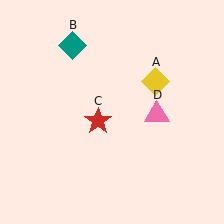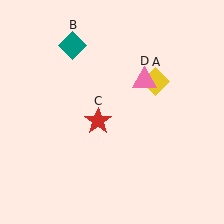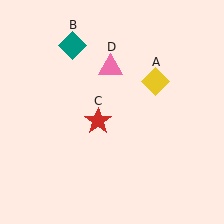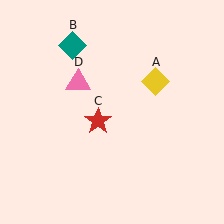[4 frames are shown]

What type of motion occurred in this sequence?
The pink triangle (object D) rotated counterclockwise around the center of the scene.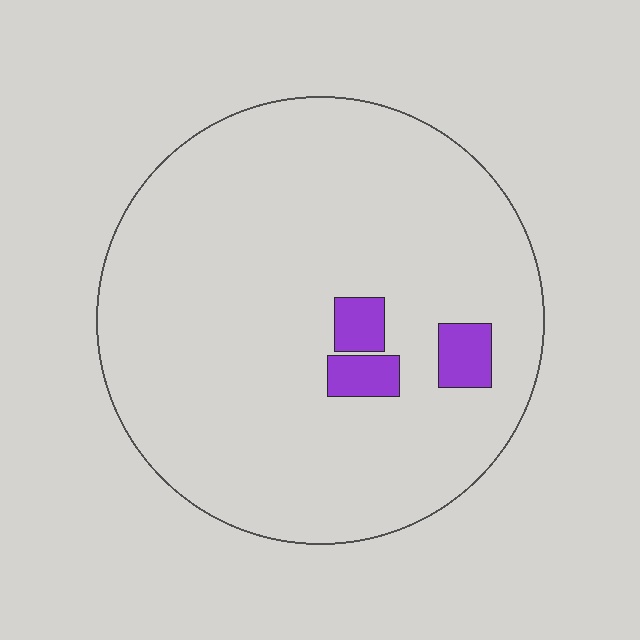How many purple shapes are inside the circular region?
3.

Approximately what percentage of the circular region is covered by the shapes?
Approximately 5%.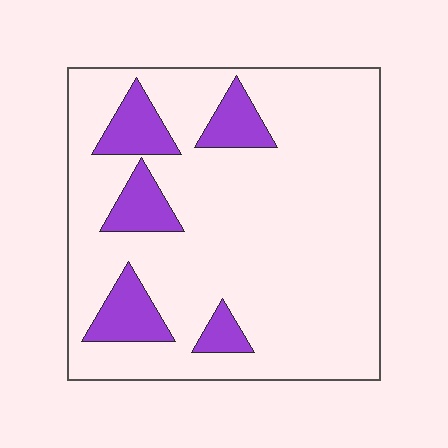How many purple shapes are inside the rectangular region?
5.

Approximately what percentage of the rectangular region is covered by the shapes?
Approximately 15%.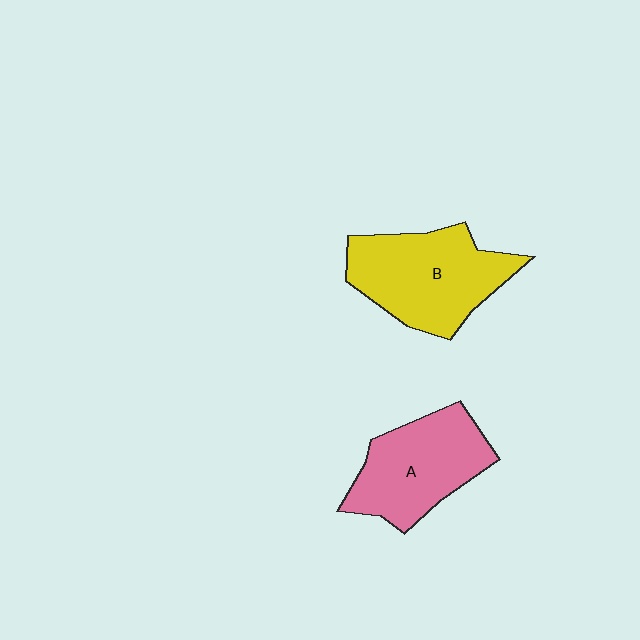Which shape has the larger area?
Shape B (yellow).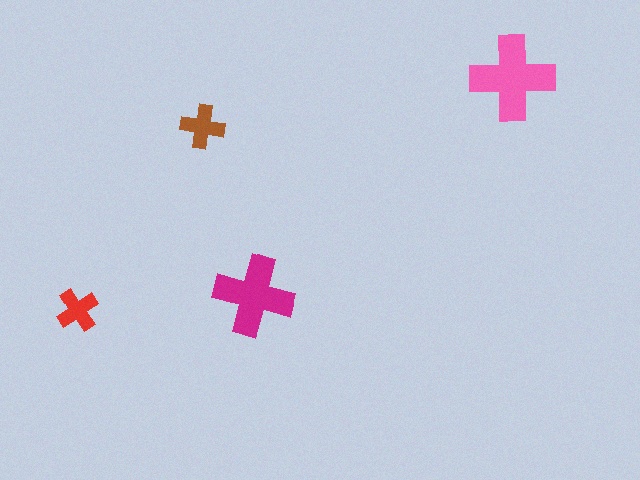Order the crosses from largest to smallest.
the pink one, the magenta one, the brown one, the red one.